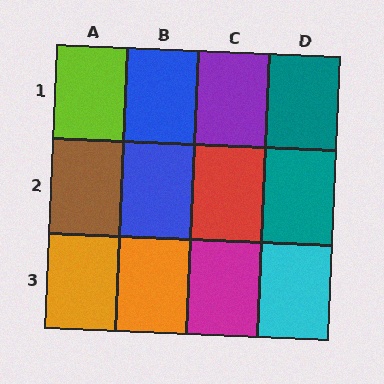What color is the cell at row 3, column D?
Cyan.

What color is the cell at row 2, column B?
Blue.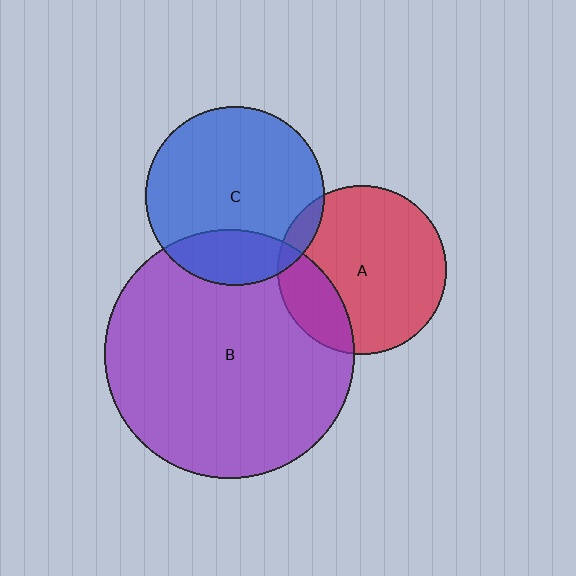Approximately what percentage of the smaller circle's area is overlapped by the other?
Approximately 20%.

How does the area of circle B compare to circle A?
Approximately 2.2 times.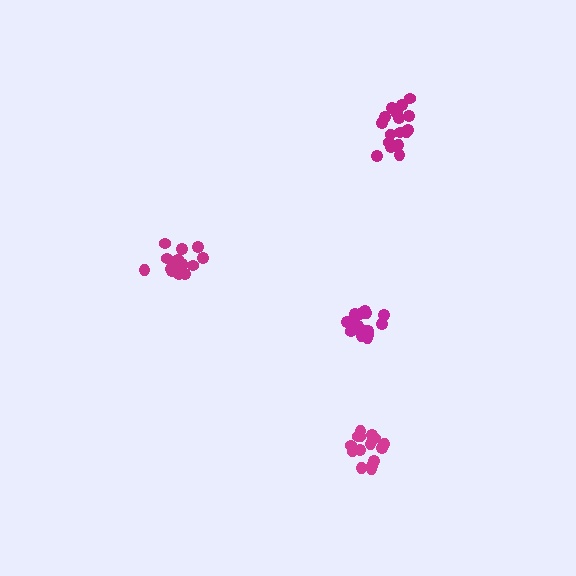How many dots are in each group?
Group 1: 17 dots, Group 2: 15 dots, Group 3: 17 dots, Group 4: 18 dots (67 total).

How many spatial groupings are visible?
There are 4 spatial groupings.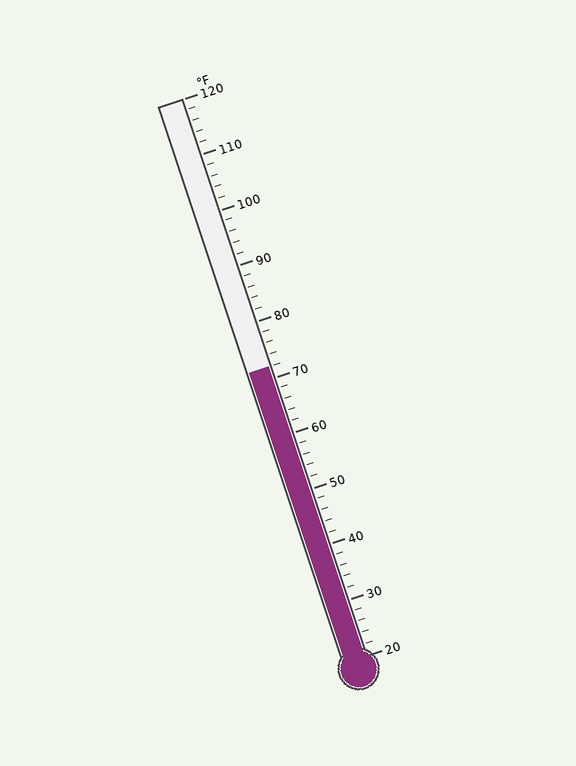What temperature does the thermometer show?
The thermometer shows approximately 72°F.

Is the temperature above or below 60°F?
The temperature is above 60°F.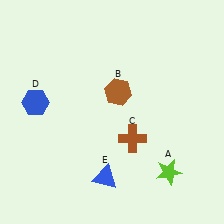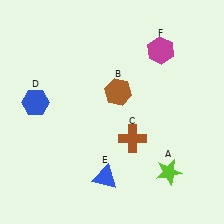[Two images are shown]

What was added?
A magenta hexagon (F) was added in Image 2.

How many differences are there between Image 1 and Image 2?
There is 1 difference between the two images.